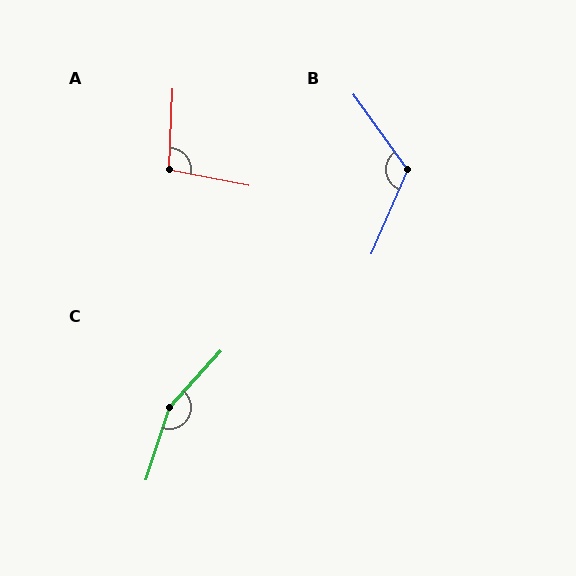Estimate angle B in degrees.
Approximately 121 degrees.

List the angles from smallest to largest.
A (98°), B (121°), C (156°).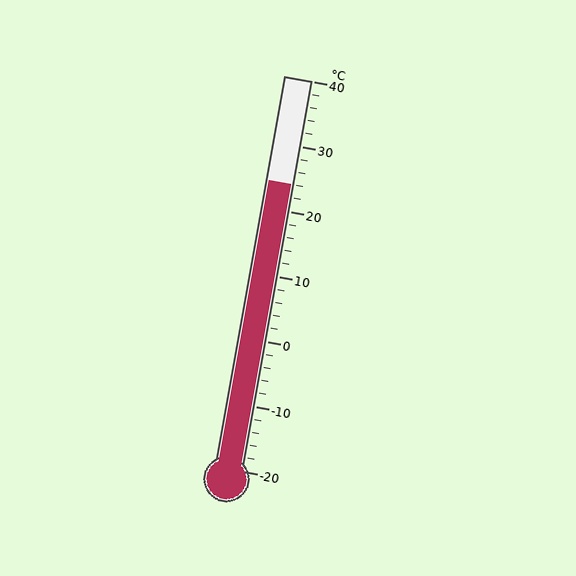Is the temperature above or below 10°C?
The temperature is above 10°C.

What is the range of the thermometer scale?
The thermometer scale ranges from -20°C to 40°C.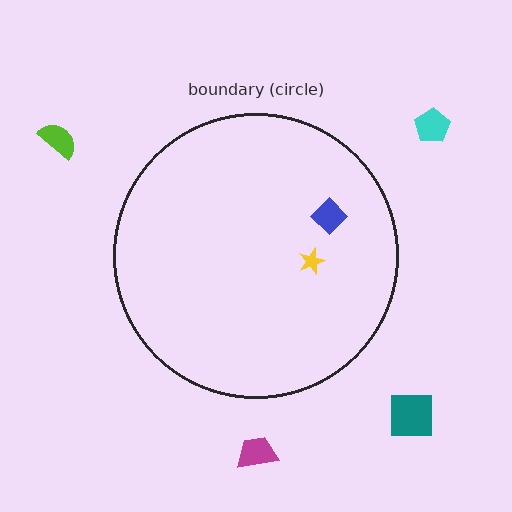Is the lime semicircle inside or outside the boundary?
Outside.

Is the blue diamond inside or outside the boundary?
Inside.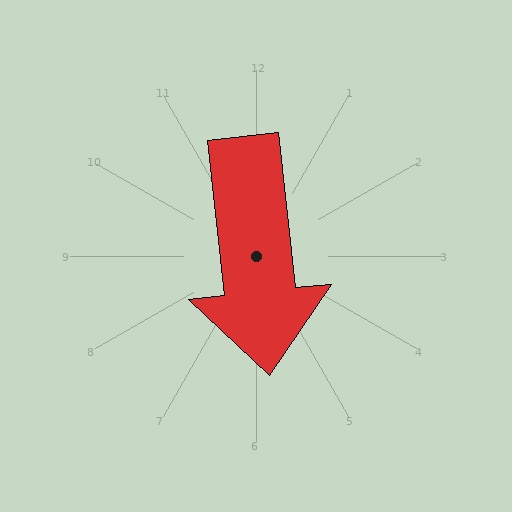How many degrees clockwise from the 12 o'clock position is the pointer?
Approximately 174 degrees.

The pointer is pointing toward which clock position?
Roughly 6 o'clock.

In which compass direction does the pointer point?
South.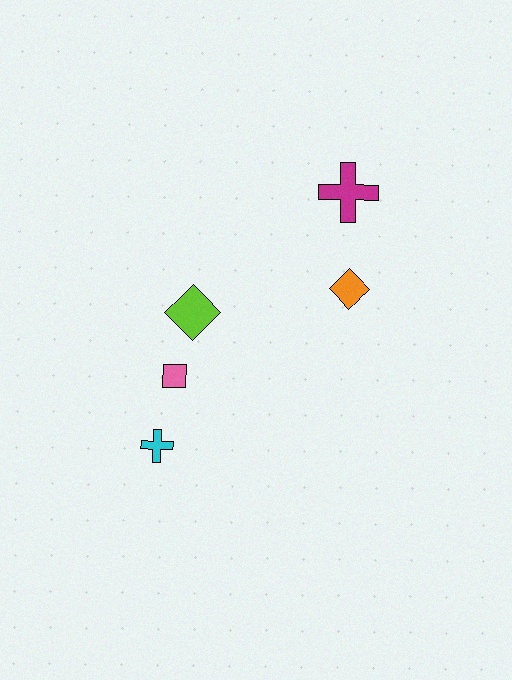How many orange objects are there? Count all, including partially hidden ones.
There is 1 orange object.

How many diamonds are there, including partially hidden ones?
There are 2 diamonds.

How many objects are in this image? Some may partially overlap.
There are 5 objects.